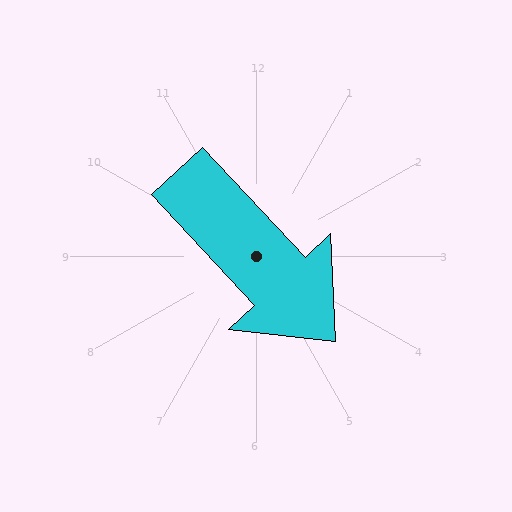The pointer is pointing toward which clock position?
Roughly 5 o'clock.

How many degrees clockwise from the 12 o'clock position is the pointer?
Approximately 137 degrees.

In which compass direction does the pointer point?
Southeast.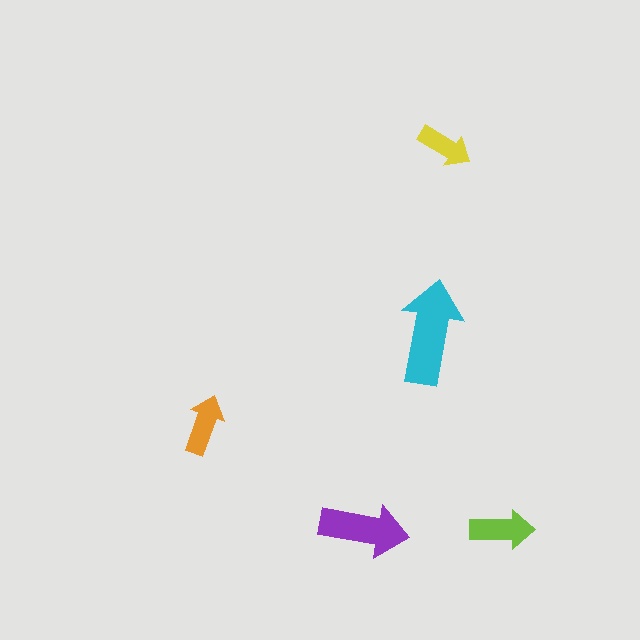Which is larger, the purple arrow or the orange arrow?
The purple one.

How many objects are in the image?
There are 5 objects in the image.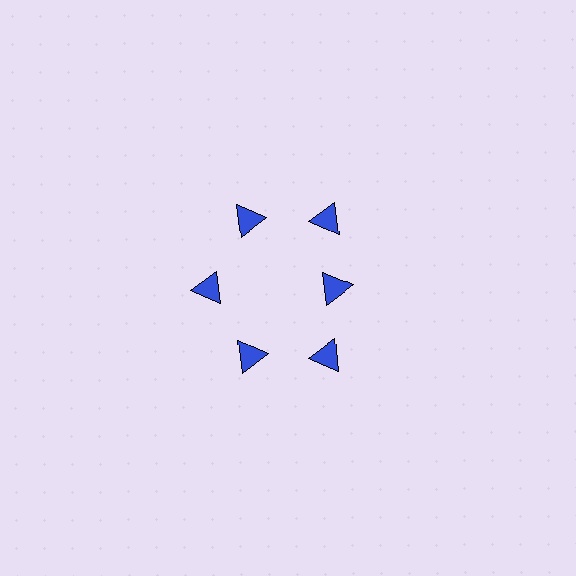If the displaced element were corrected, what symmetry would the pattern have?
It would have 6-fold rotational symmetry — the pattern would map onto itself every 60 degrees.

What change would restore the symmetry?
The symmetry would be restored by moving it outward, back onto the ring so that all 6 triangles sit at equal angles and equal distance from the center.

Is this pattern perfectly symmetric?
No. The 6 blue triangles are arranged in a ring, but one element near the 3 o'clock position is pulled inward toward the center, breaking the 6-fold rotational symmetry.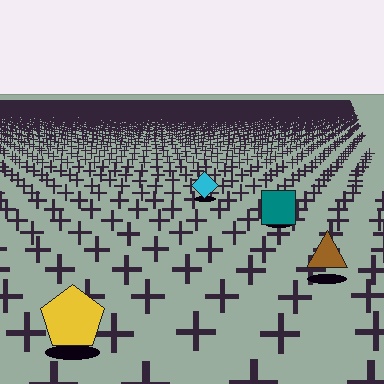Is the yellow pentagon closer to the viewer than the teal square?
Yes. The yellow pentagon is closer — you can tell from the texture gradient: the ground texture is coarser near it.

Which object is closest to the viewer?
The yellow pentagon is closest. The texture marks near it are larger and more spread out.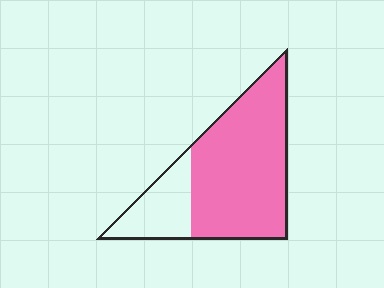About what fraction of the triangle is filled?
About three quarters (3/4).